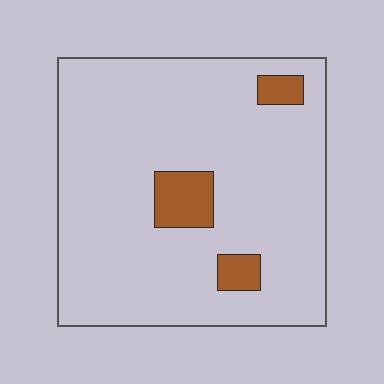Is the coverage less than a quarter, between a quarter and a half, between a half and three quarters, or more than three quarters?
Less than a quarter.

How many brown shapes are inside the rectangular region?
3.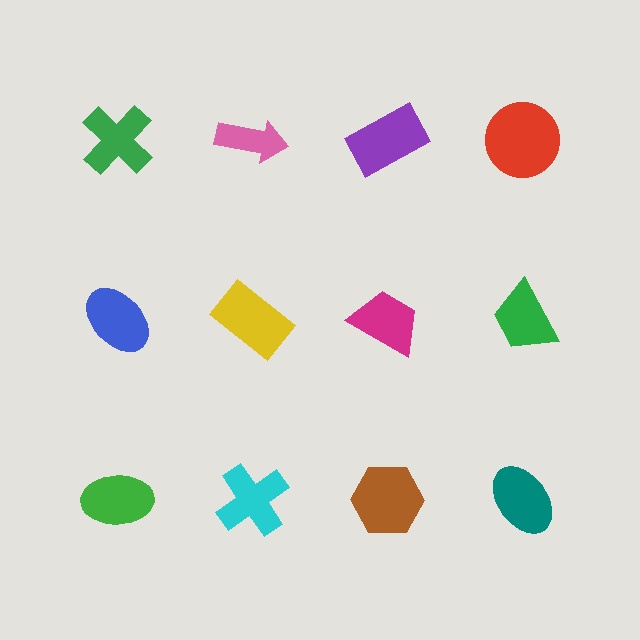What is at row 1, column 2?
A pink arrow.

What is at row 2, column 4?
A green trapezoid.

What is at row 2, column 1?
A blue ellipse.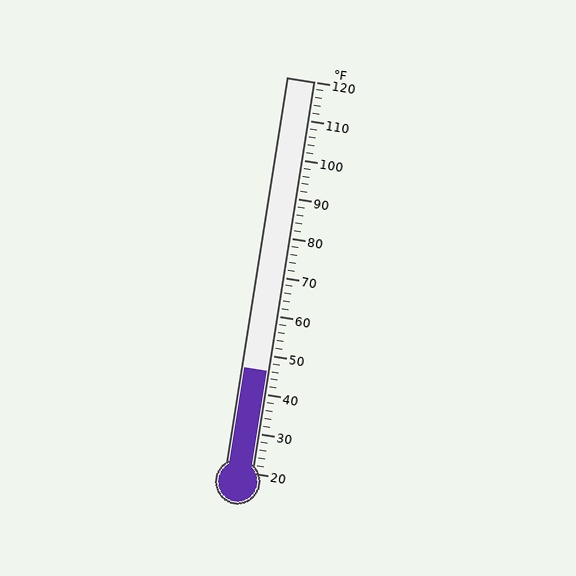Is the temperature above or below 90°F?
The temperature is below 90°F.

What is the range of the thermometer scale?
The thermometer scale ranges from 20°F to 120°F.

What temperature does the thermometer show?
The thermometer shows approximately 46°F.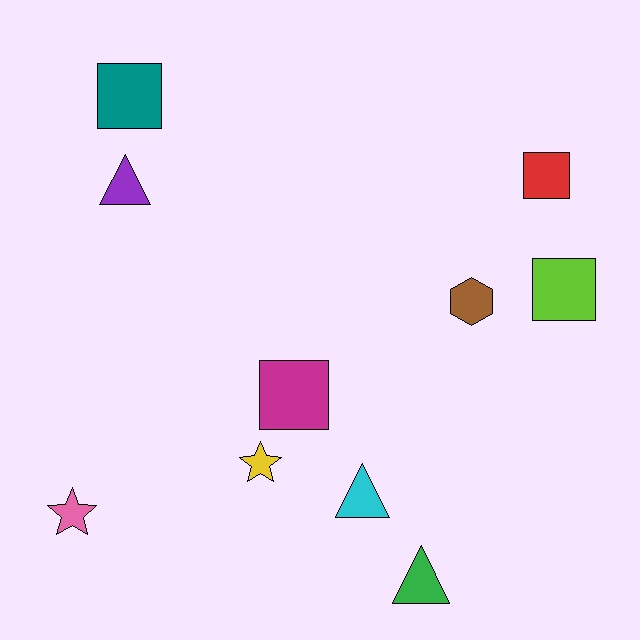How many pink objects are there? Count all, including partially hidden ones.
There is 1 pink object.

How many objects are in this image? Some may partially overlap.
There are 10 objects.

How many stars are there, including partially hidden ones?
There are 2 stars.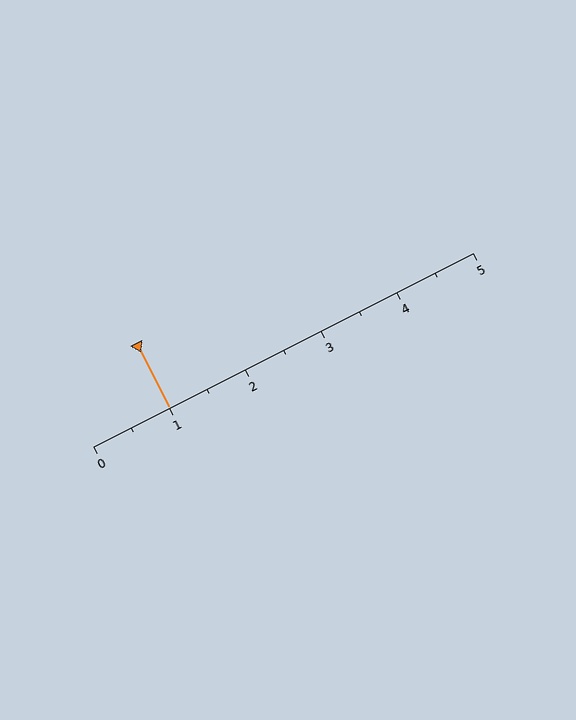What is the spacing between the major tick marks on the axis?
The major ticks are spaced 1 apart.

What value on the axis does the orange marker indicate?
The marker indicates approximately 1.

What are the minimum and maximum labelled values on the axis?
The axis runs from 0 to 5.